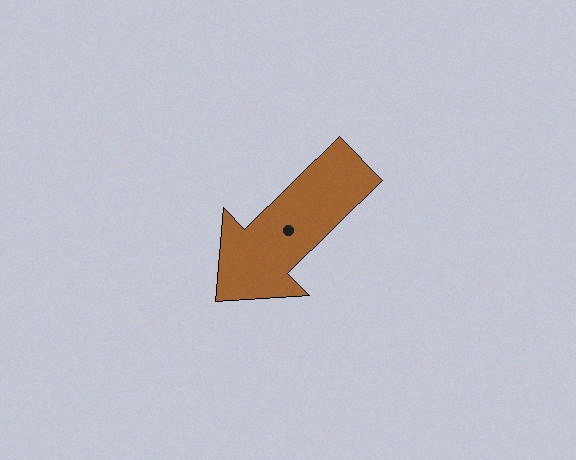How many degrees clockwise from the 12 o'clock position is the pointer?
Approximately 226 degrees.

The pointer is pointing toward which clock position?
Roughly 8 o'clock.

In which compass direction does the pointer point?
Southwest.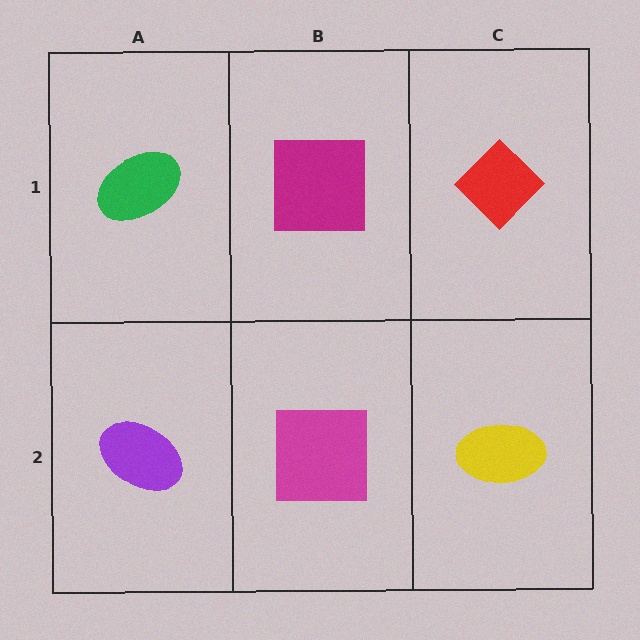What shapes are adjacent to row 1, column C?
A yellow ellipse (row 2, column C), a magenta square (row 1, column B).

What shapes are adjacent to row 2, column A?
A green ellipse (row 1, column A), a magenta square (row 2, column B).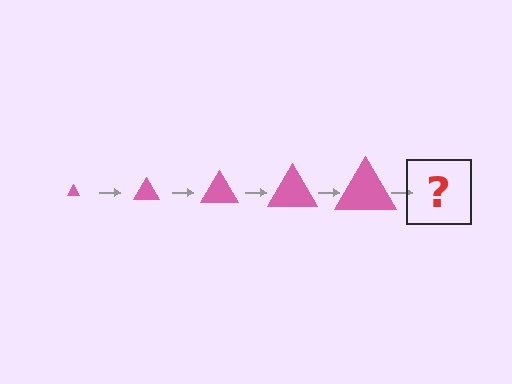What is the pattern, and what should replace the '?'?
The pattern is that the triangle gets progressively larger each step. The '?' should be a pink triangle, larger than the previous one.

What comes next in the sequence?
The next element should be a pink triangle, larger than the previous one.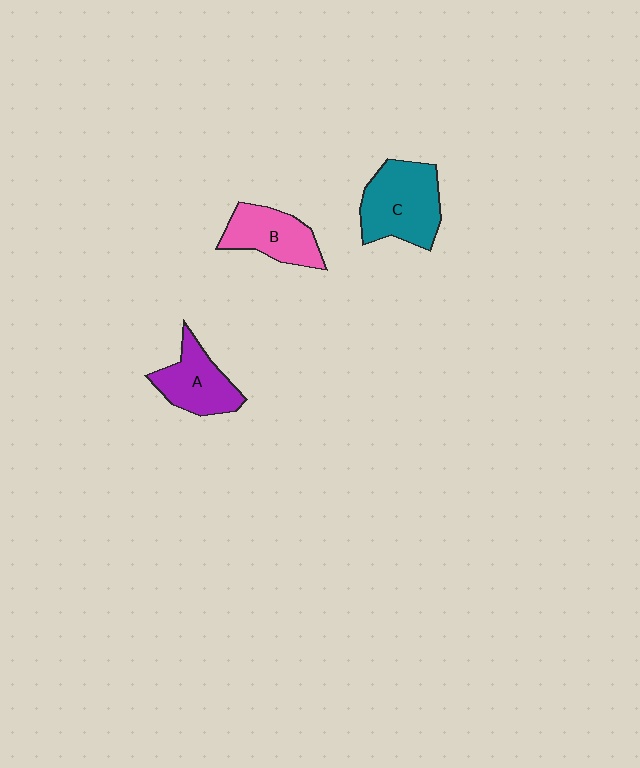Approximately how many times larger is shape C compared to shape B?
Approximately 1.3 times.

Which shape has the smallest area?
Shape A (purple).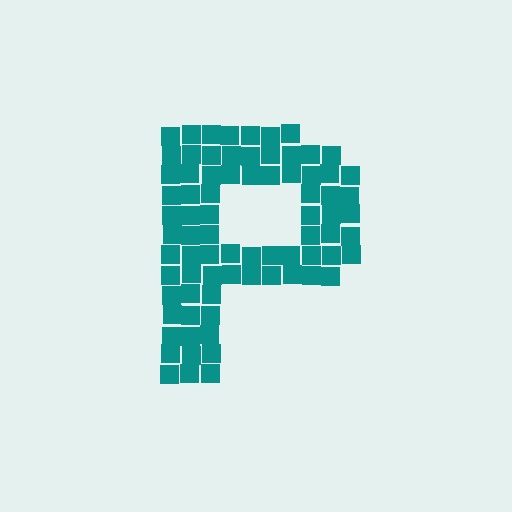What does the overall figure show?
The overall figure shows the letter P.